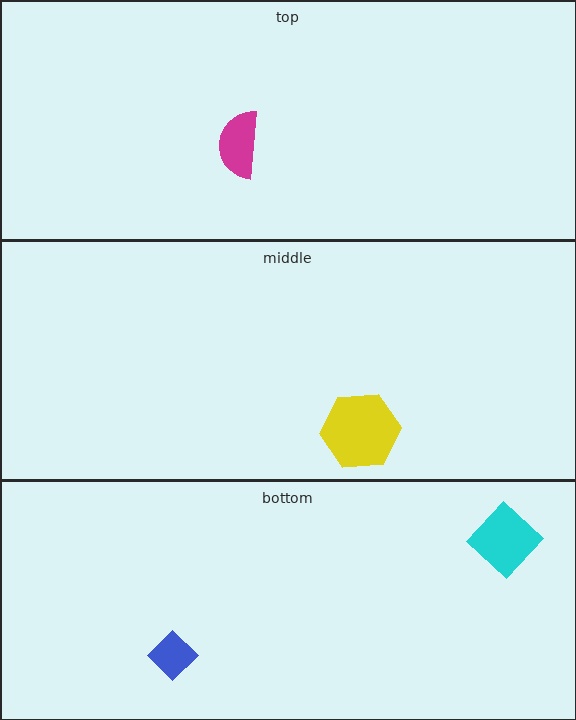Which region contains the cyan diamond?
The bottom region.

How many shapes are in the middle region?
1.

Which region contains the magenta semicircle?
The top region.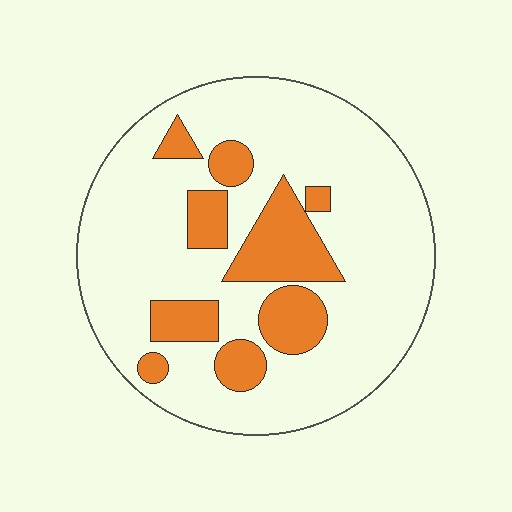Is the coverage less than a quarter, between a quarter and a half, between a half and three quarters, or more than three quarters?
Less than a quarter.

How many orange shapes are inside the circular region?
9.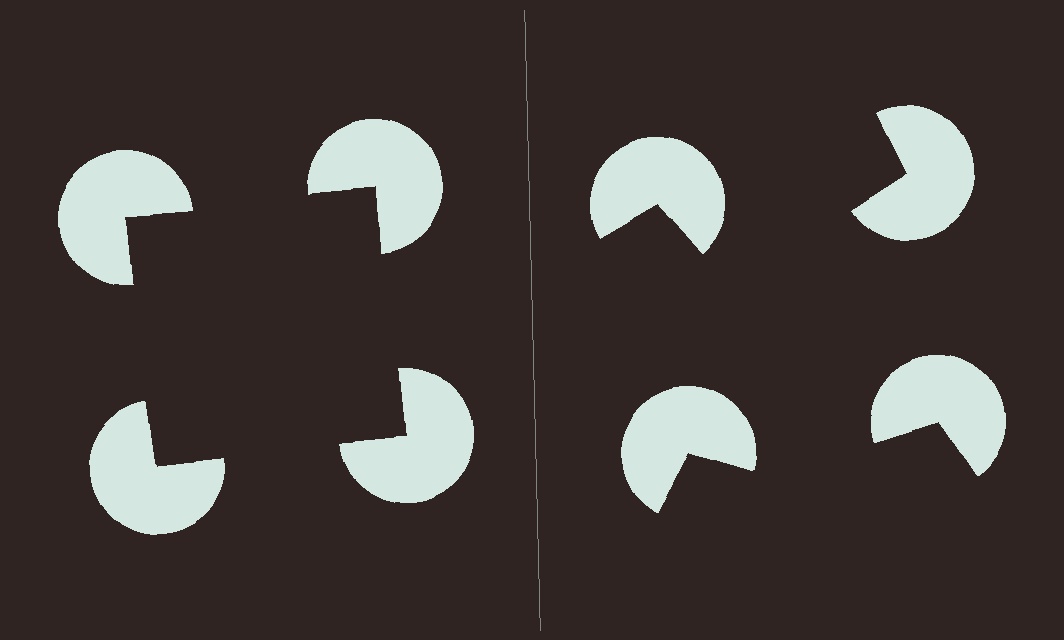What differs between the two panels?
The pac-man discs are positioned identically on both sides; only the wedge orientations differ. On the left they align to a square; on the right they are misaligned.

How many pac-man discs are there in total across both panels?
8 — 4 on each side.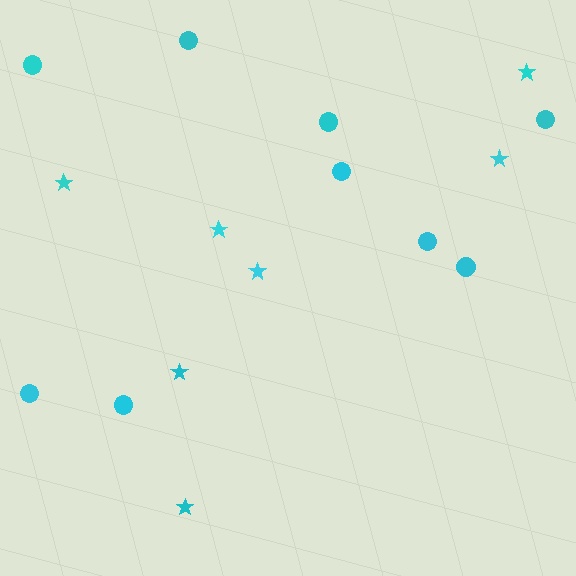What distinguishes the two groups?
There are 2 groups: one group of stars (7) and one group of circles (9).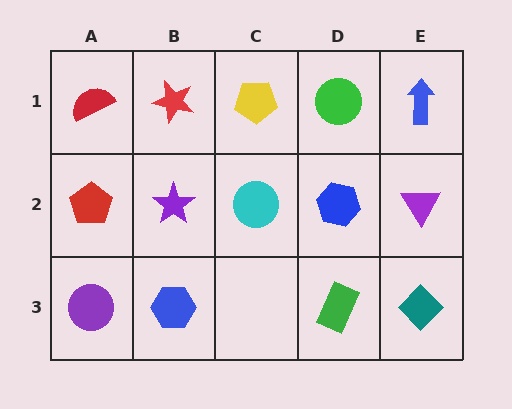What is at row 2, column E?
A purple triangle.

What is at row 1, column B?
A red star.